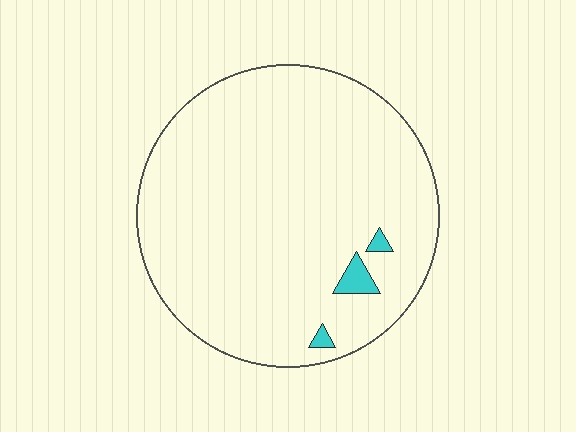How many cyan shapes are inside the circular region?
3.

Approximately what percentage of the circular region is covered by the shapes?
Approximately 0%.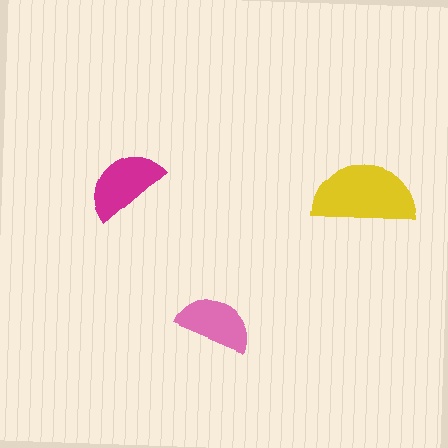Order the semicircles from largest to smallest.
the yellow one, the magenta one, the pink one.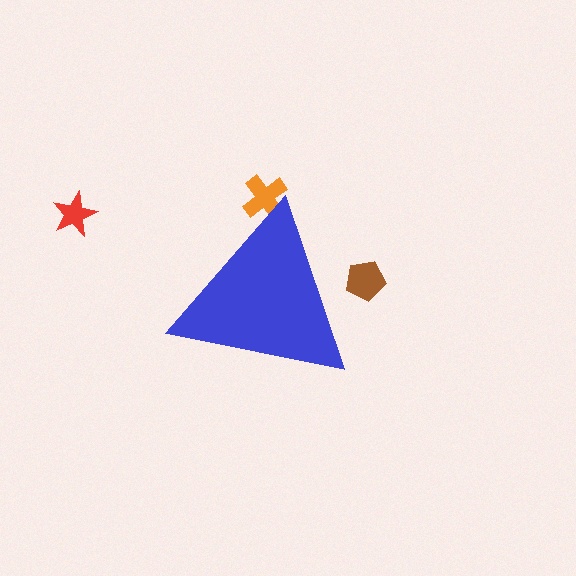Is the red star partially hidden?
No, the red star is fully visible.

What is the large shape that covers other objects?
A blue triangle.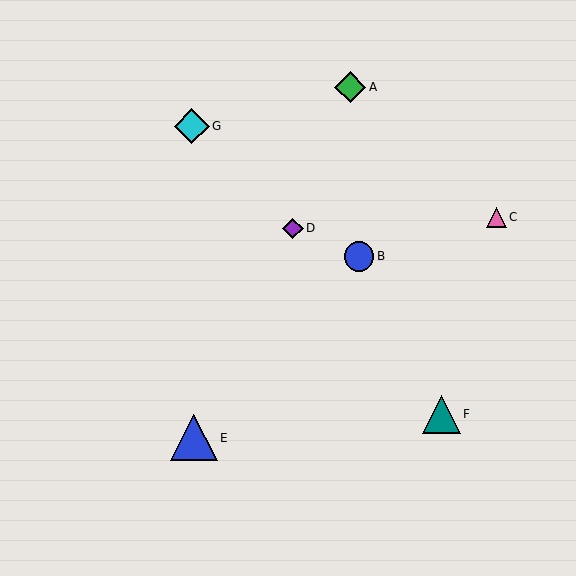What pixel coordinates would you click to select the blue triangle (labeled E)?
Click at (194, 438) to select the blue triangle E.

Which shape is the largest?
The blue triangle (labeled E) is the largest.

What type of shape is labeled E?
Shape E is a blue triangle.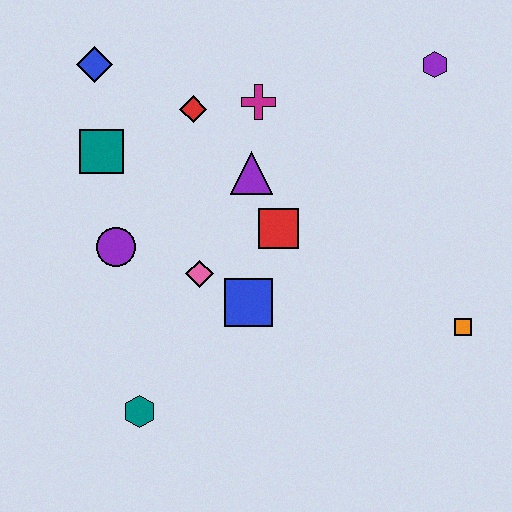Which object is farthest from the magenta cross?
The teal hexagon is farthest from the magenta cross.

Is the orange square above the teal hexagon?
Yes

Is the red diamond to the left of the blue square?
Yes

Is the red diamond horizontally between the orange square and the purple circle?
Yes